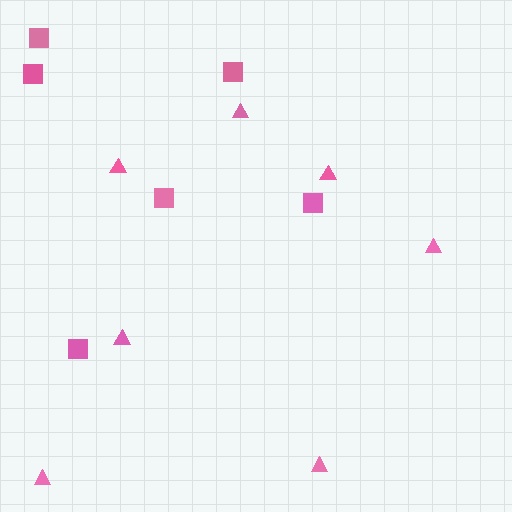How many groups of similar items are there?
There are 2 groups: one group of squares (6) and one group of triangles (7).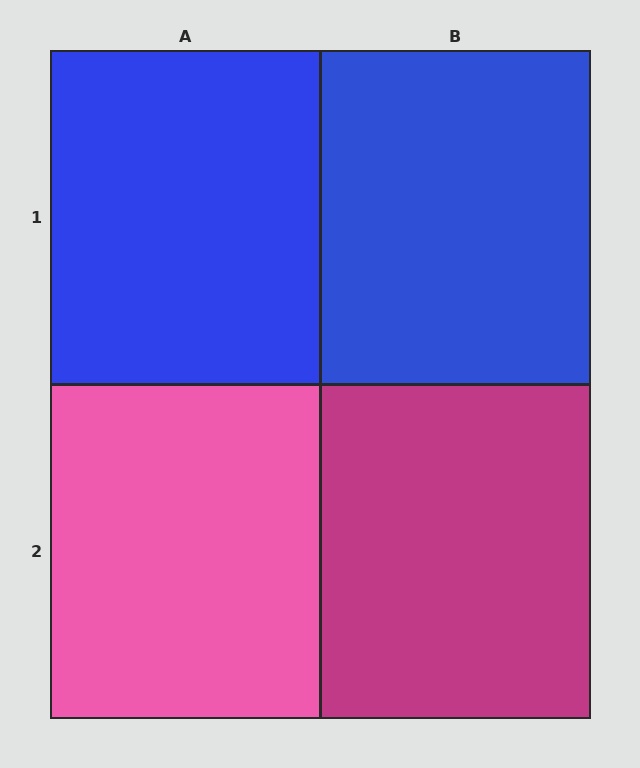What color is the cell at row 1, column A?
Blue.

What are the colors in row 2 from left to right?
Pink, magenta.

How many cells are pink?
1 cell is pink.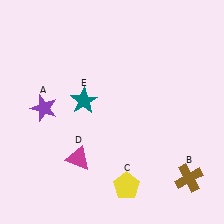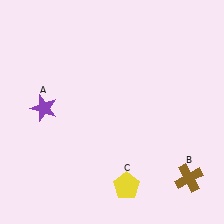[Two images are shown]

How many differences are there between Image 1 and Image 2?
There are 2 differences between the two images.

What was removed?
The teal star (E), the magenta triangle (D) were removed in Image 2.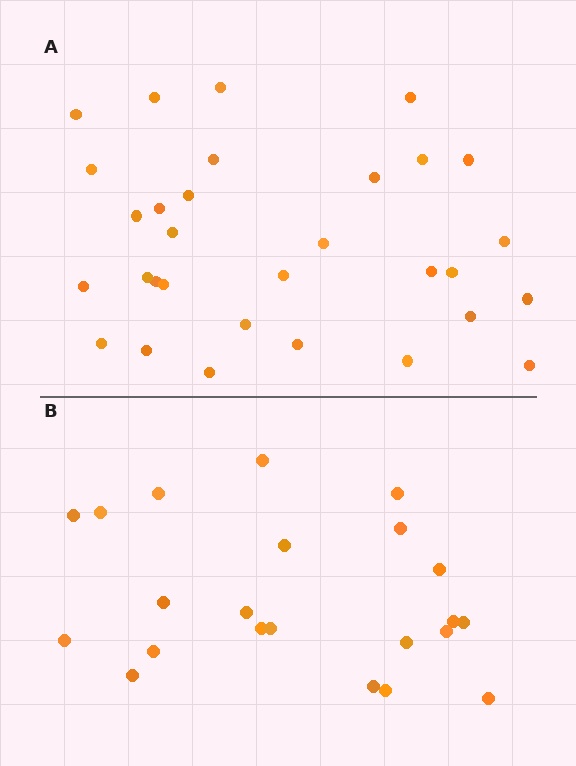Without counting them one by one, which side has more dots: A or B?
Region A (the top region) has more dots.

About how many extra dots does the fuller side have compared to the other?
Region A has roughly 8 or so more dots than region B.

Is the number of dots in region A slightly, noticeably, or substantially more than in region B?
Region A has noticeably more, but not dramatically so. The ratio is roughly 1.4 to 1.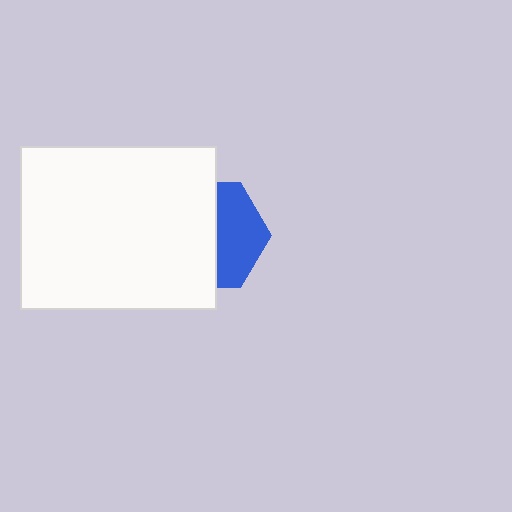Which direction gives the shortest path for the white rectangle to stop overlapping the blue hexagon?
Moving left gives the shortest separation.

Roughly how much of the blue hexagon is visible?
A small part of it is visible (roughly 42%).